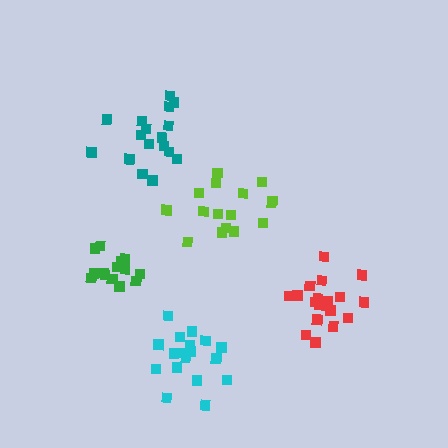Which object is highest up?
The teal cluster is topmost.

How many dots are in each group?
Group 1: 17 dots, Group 2: 16 dots, Group 3: 19 dots, Group 4: 14 dots, Group 5: 18 dots (84 total).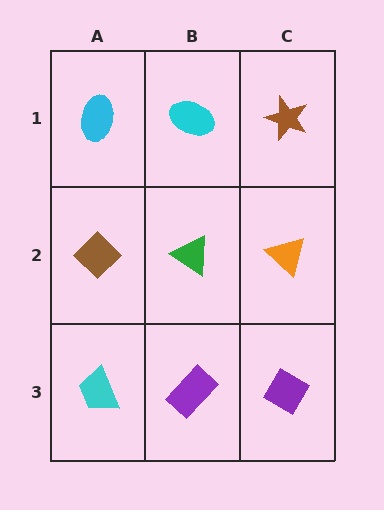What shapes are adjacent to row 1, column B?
A green triangle (row 2, column B), a cyan ellipse (row 1, column A), a brown star (row 1, column C).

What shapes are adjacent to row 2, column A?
A cyan ellipse (row 1, column A), a cyan trapezoid (row 3, column A), a green triangle (row 2, column B).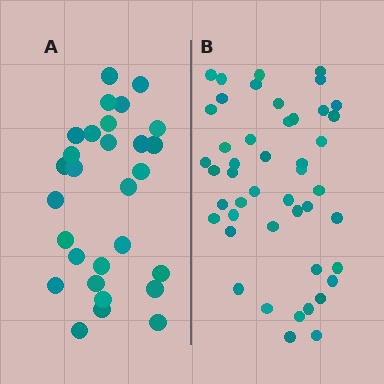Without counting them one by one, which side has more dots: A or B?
Region B (the right region) has more dots.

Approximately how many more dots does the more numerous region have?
Region B has approximately 15 more dots than region A.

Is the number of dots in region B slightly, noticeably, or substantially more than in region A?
Region B has substantially more. The ratio is roughly 1.6 to 1.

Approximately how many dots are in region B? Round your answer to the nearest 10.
About 50 dots. (The exact count is 46, which rounds to 50.)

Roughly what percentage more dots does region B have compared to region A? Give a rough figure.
About 60% more.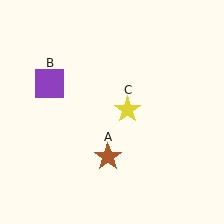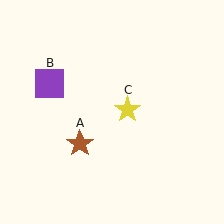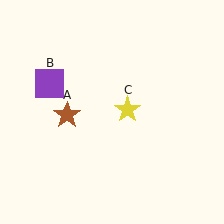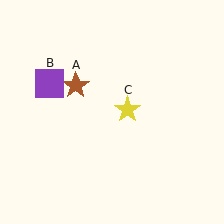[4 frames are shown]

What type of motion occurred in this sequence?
The brown star (object A) rotated clockwise around the center of the scene.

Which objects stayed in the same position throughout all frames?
Purple square (object B) and yellow star (object C) remained stationary.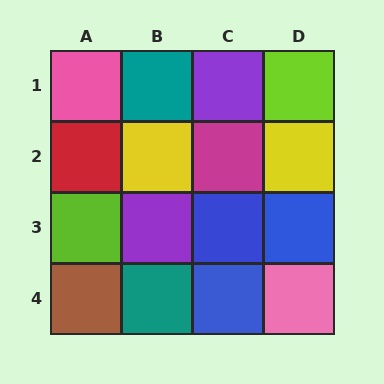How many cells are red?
1 cell is red.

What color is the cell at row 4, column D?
Pink.